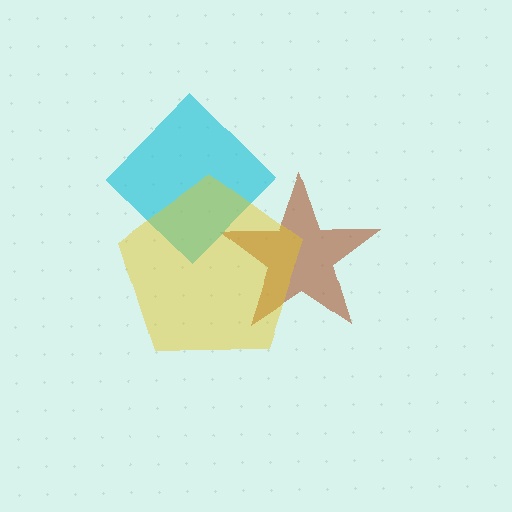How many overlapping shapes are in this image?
There are 3 overlapping shapes in the image.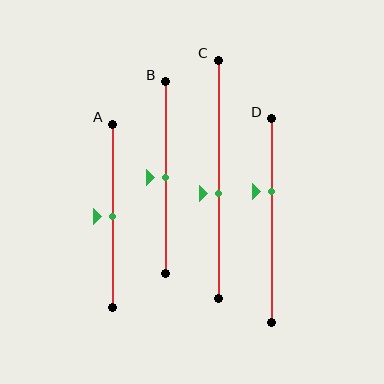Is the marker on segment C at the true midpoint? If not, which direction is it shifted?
No, the marker on segment C is shifted downward by about 6% of the segment length.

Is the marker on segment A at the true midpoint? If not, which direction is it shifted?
Yes, the marker on segment A is at the true midpoint.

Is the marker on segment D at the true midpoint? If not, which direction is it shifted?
No, the marker on segment D is shifted upward by about 14% of the segment length.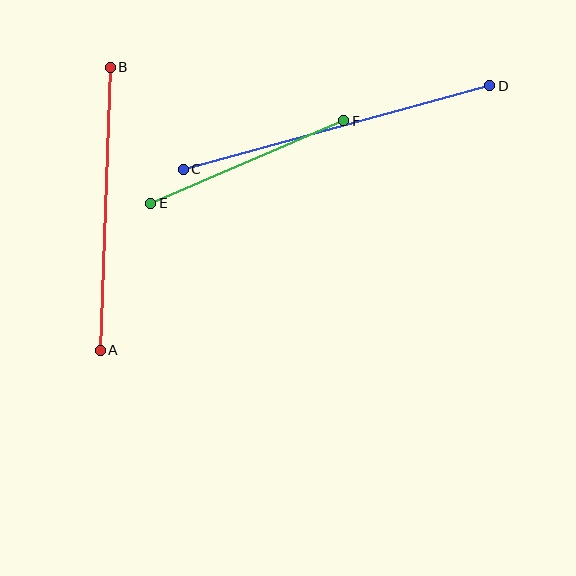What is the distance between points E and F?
The distance is approximately 209 pixels.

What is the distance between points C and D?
The distance is approximately 317 pixels.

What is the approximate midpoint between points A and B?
The midpoint is at approximately (105, 209) pixels.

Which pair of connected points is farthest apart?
Points C and D are farthest apart.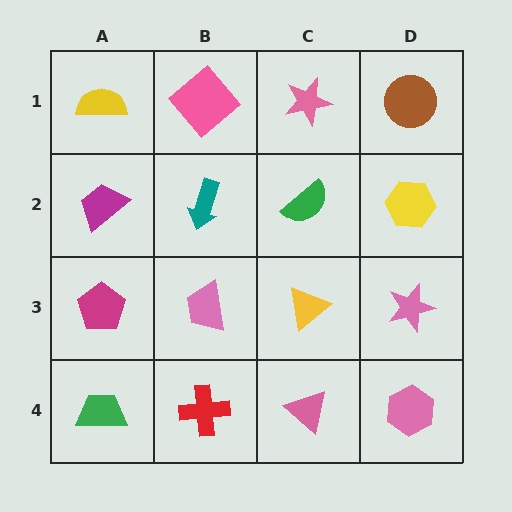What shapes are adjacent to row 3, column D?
A yellow hexagon (row 2, column D), a pink hexagon (row 4, column D), a yellow triangle (row 3, column C).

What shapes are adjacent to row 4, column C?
A yellow triangle (row 3, column C), a red cross (row 4, column B), a pink hexagon (row 4, column D).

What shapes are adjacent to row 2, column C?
A pink star (row 1, column C), a yellow triangle (row 3, column C), a teal arrow (row 2, column B), a yellow hexagon (row 2, column D).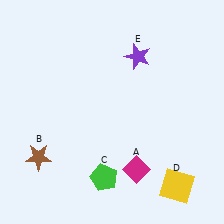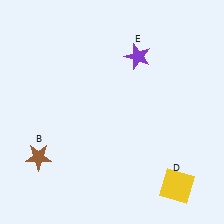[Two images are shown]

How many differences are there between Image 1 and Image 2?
There are 2 differences between the two images.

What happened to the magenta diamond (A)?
The magenta diamond (A) was removed in Image 2. It was in the bottom-right area of Image 1.